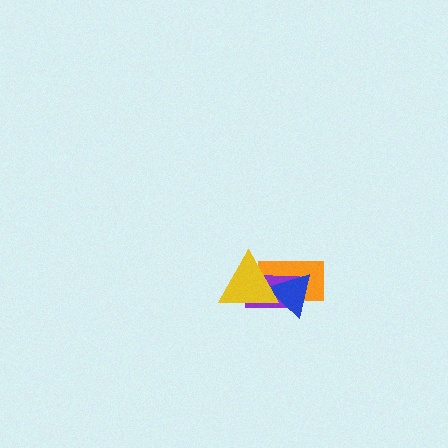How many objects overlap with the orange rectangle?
3 objects overlap with the orange rectangle.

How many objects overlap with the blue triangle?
3 objects overlap with the blue triangle.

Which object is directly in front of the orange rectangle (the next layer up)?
The purple rectangle is directly in front of the orange rectangle.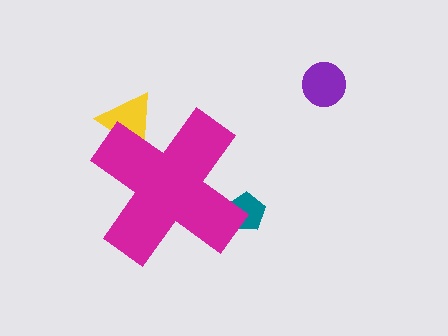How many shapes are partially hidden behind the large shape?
2 shapes are partially hidden.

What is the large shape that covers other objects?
A magenta cross.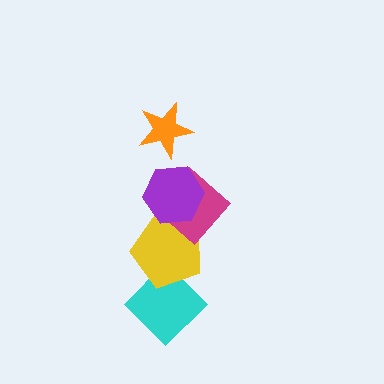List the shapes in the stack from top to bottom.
From top to bottom: the orange star, the purple hexagon, the magenta diamond, the yellow pentagon, the cyan diamond.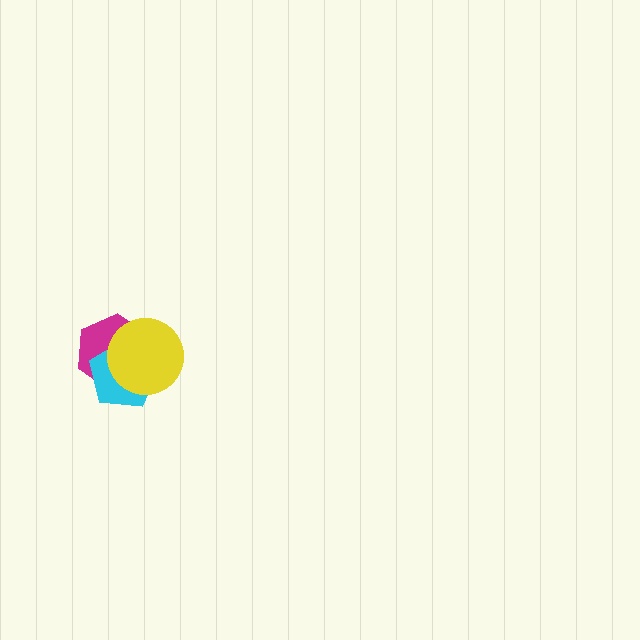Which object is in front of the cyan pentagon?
The yellow circle is in front of the cyan pentagon.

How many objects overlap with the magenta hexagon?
2 objects overlap with the magenta hexagon.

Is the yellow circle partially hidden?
No, no other shape covers it.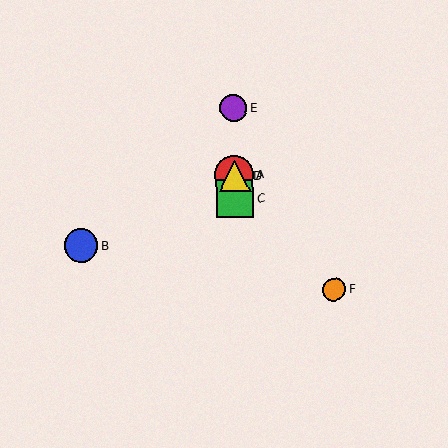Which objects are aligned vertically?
Objects A, C, D, E are aligned vertically.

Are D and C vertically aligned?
Yes, both are at x≈235.